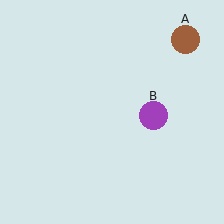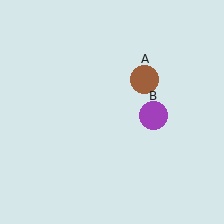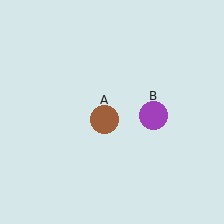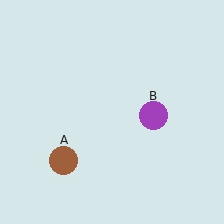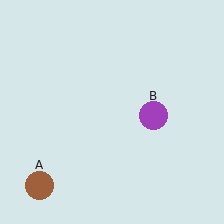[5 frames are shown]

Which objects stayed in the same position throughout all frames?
Purple circle (object B) remained stationary.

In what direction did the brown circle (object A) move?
The brown circle (object A) moved down and to the left.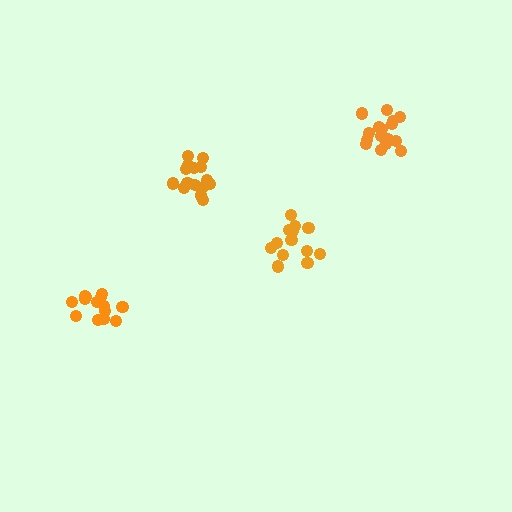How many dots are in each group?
Group 1: 13 dots, Group 2: 16 dots, Group 3: 14 dots, Group 4: 15 dots (58 total).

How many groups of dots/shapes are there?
There are 4 groups.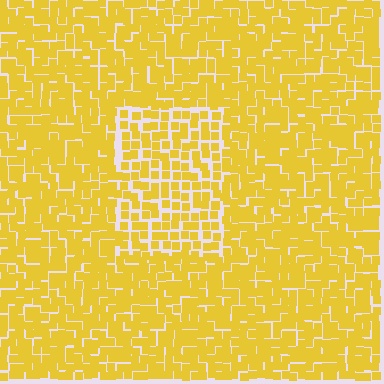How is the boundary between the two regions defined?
The boundary is defined by a change in element density (approximately 1.5x ratio). All elements are the same color, size, and shape.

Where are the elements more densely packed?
The elements are more densely packed outside the rectangle boundary.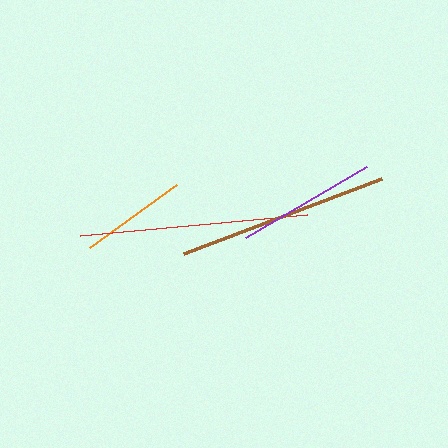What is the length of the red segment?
The red segment is approximately 228 pixels long.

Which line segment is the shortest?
The orange line is the shortest at approximately 108 pixels.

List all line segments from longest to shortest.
From longest to shortest: red, brown, purple, orange.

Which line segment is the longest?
The red line is the longest at approximately 228 pixels.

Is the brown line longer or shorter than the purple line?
The brown line is longer than the purple line.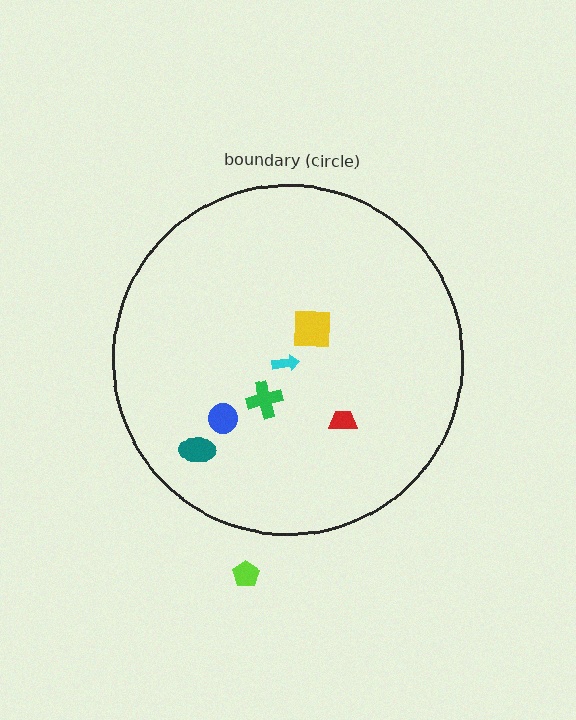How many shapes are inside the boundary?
6 inside, 1 outside.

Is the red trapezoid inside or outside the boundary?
Inside.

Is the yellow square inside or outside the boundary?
Inside.